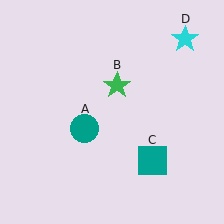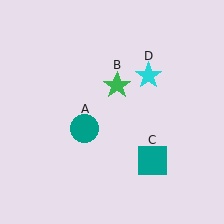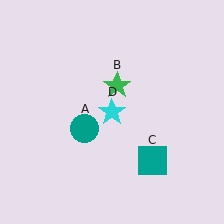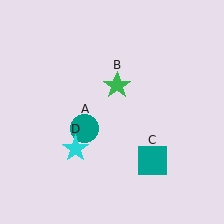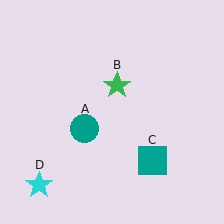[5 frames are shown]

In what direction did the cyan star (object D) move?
The cyan star (object D) moved down and to the left.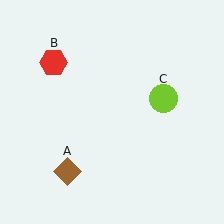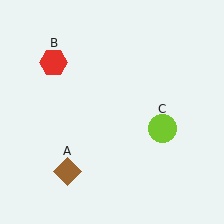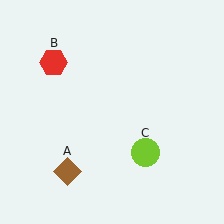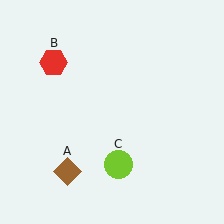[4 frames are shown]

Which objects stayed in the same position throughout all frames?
Brown diamond (object A) and red hexagon (object B) remained stationary.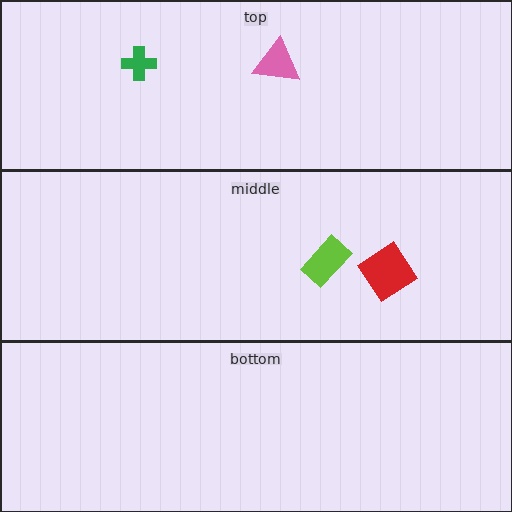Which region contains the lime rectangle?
The middle region.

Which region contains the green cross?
The top region.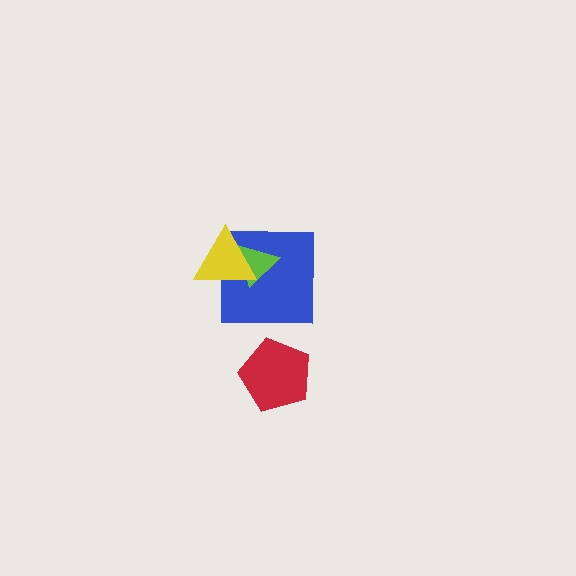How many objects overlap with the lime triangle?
2 objects overlap with the lime triangle.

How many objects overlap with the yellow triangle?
2 objects overlap with the yellow triangle.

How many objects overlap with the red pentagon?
0 objects overlap with the red pentagon.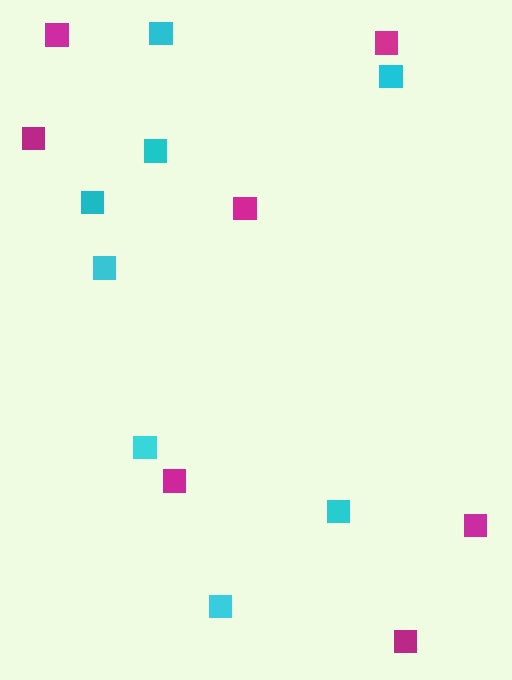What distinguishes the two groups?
There are 2 groups: one group of magenta squares (7) and one group of cyan squares (8).